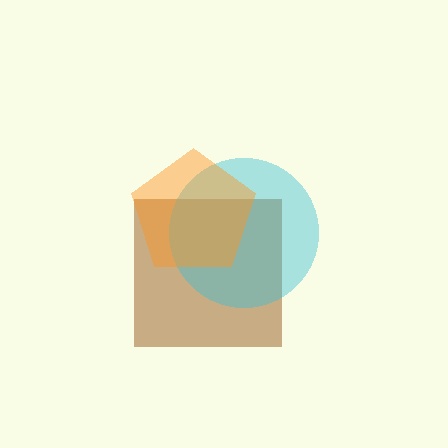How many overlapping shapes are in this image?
There are 3 overlapping shapes in the image.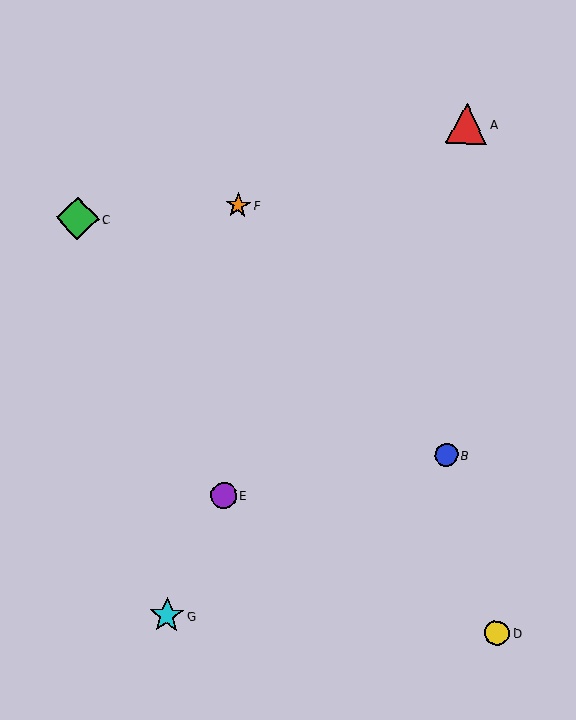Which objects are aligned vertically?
Objects E, F are aligned vertically.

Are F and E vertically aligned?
Yes, both are at x≈238.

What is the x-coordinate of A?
Object A is at x≈467.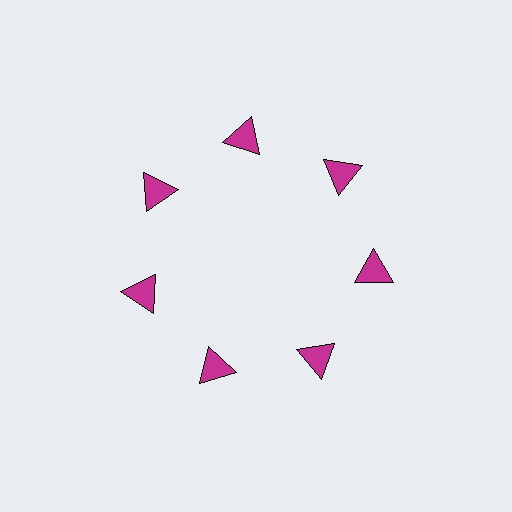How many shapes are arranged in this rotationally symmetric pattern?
There are 7 shapes, arranged in 7 groups of 1.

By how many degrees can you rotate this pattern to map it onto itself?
The pattern maps onto itself every 51 degrees of rotation.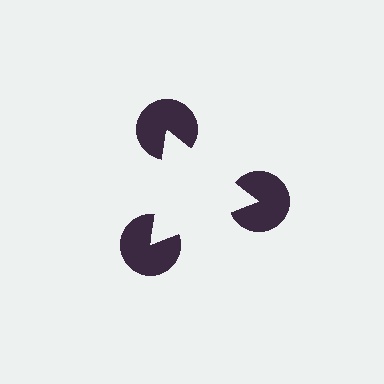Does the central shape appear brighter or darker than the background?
It typically appears slightly brighter than the background, even though no actual brightness change is drawn.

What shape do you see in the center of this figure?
An illusory triangle — its edges are inferred from the aligned wedge cuts in the pac-man discs, not physically drawn.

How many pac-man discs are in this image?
There are 3 — one at each vertex of the illusory triangle.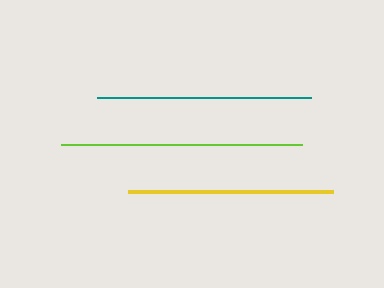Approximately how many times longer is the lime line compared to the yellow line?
The lime line is approximately 1.2 times the length of the yellow line.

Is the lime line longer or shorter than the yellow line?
The lime line is longer than the yellow line.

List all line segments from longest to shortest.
From longest to shortest: lime, teal, yellow.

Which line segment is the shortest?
The yellow line is the shortest at approximately 205 pixels.